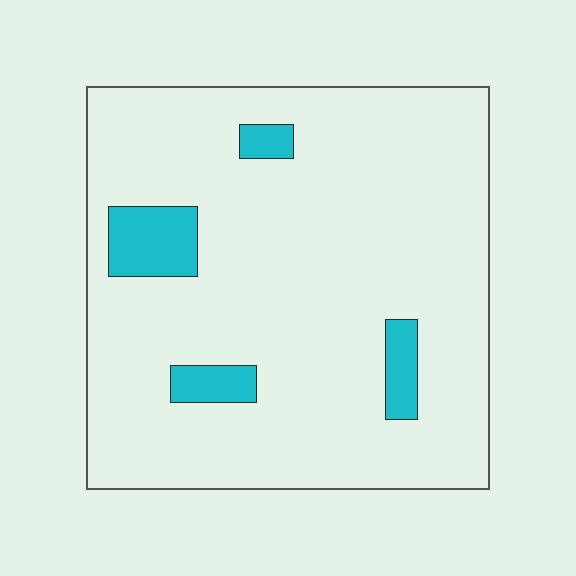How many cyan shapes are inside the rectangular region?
4.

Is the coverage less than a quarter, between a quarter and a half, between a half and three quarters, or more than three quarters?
Less than a quarter.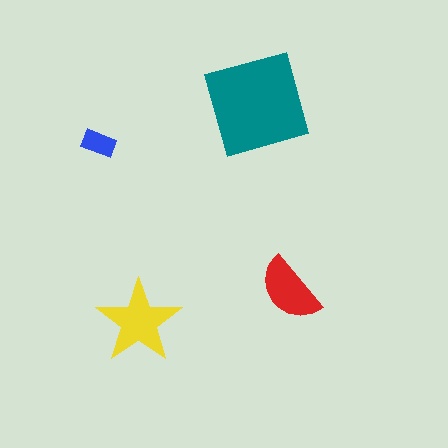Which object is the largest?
The teal diamond.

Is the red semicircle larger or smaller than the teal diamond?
Smaller.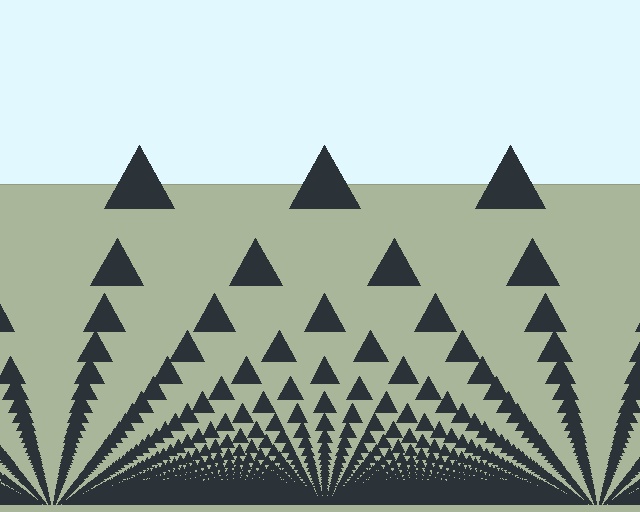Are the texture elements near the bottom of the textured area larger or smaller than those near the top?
Smaller. The gradient is inverted — elements near the bottom are smaller and denser.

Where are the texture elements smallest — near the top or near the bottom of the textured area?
Near the bottom.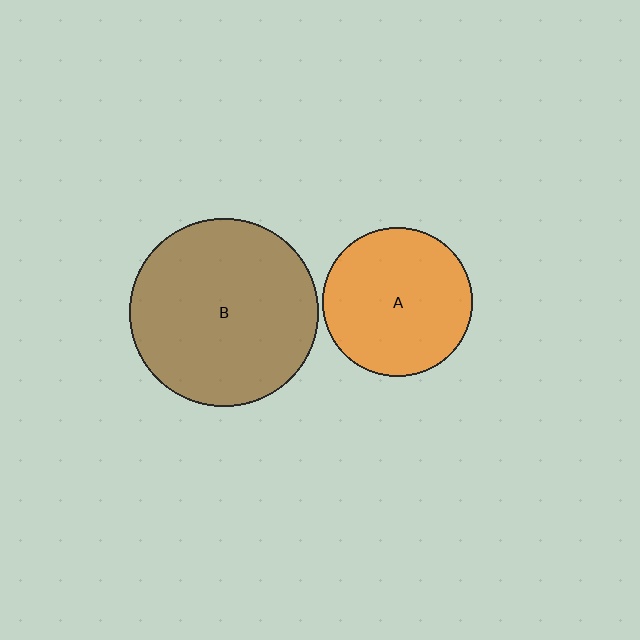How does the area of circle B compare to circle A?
Approximately 1.6 times.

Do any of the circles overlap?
No, none of the circles overlap.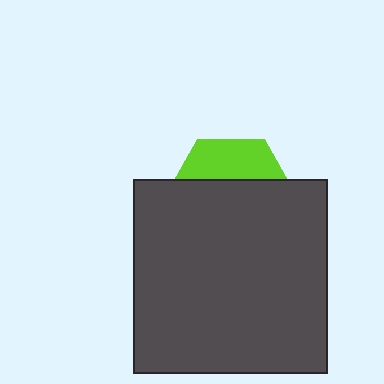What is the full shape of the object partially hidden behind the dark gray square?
The partially hidden object is a lime hexagon.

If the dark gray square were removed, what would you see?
You would see the complete lime hexagon.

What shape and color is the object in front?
The object in front is a dark gray square.